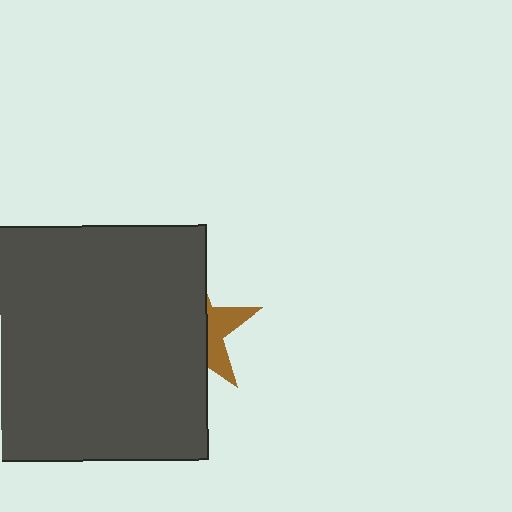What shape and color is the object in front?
The object in front is a dark gray square.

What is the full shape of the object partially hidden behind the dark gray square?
The partially hidden object is a brown star.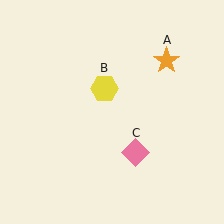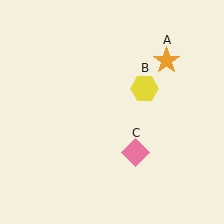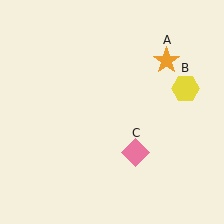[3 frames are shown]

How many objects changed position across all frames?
1 object changed position: yellow hexagon (object B).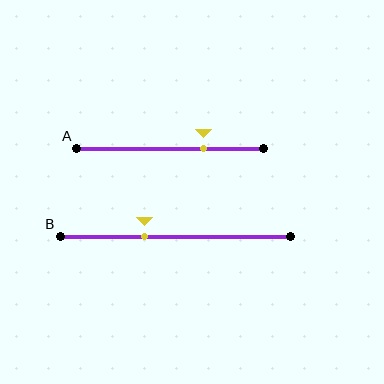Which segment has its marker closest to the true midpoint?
Segment B has its marker closest to the true midpoint.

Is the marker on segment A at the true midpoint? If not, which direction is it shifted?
No, the marker on segment A is shifted to the right by about 18% of the segment length.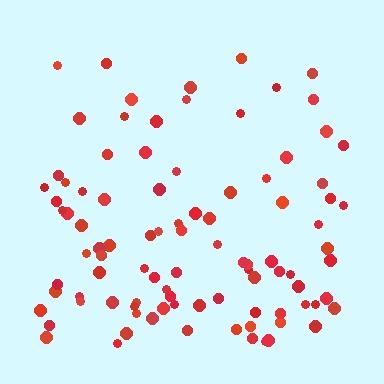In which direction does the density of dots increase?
From top to bottom, with the bottom side densest.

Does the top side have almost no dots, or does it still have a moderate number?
Still a moderate number, just noticeably fewer than the bottom.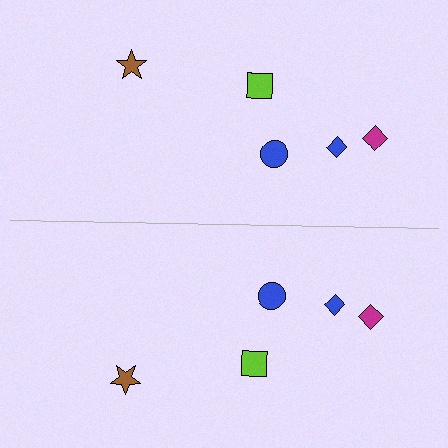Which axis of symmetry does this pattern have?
The pattern has a horizontal axis of symmetry running through the center of the image.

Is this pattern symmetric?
Yes, this pattern has bilateral (reflection) symmetry.